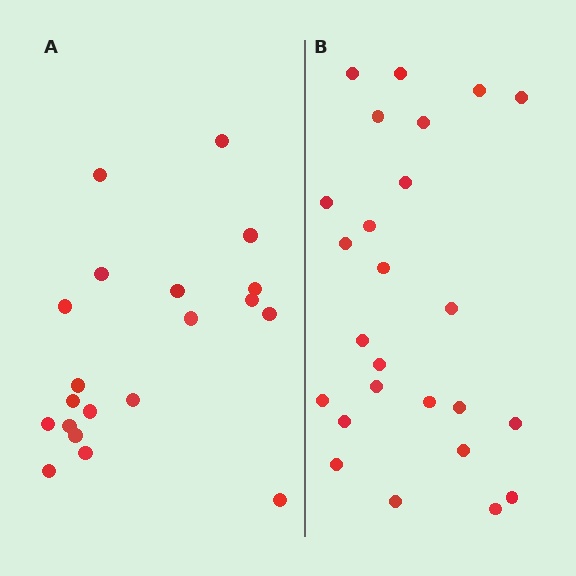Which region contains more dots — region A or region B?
Region B (the right region) has more dots.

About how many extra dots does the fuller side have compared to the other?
Region B has about 5 more dots than region A.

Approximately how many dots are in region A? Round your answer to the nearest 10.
About 20 dots.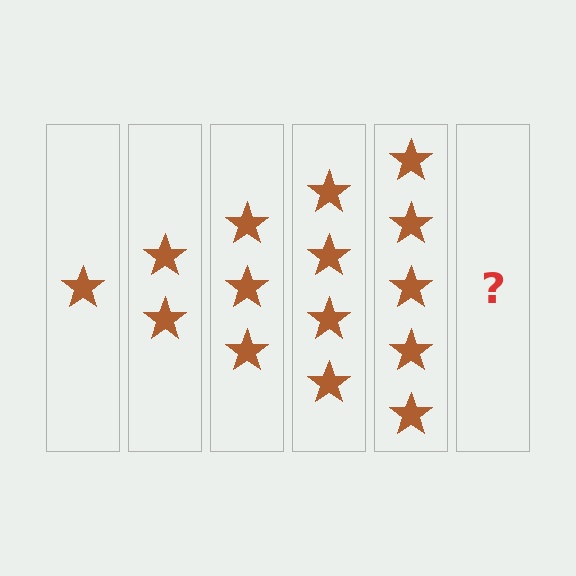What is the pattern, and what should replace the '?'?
The pattern is that each step adds one more star. The '?' should be 6 stars.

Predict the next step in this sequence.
The next step is 6 stars.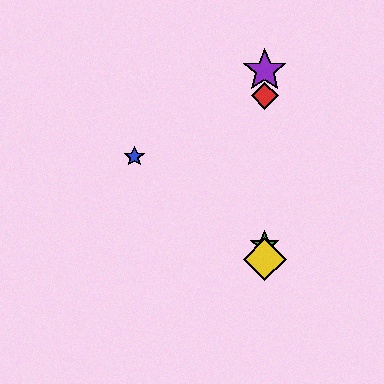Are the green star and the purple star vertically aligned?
Yes, both are at x≈265.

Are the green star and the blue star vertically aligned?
No, the green star is at x≈265 and the blue star is at x≈134.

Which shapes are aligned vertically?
The red diamond, the green star, the yellow diamond, the purple star are aligned vertically.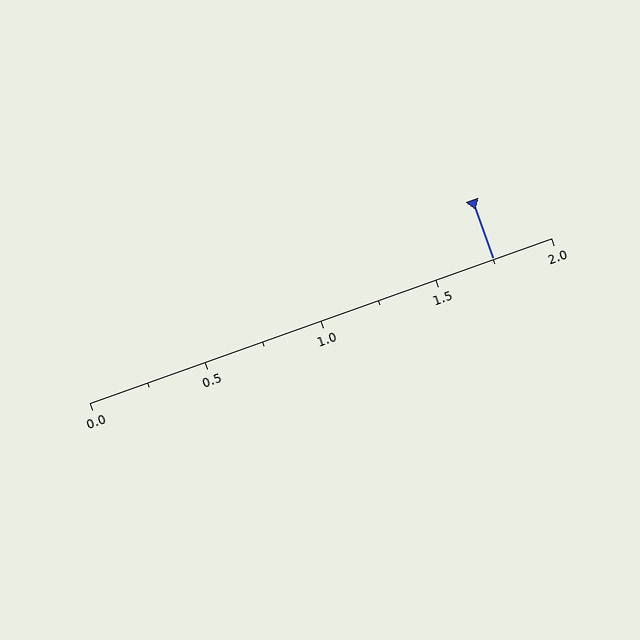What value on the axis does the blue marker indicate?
The marker indicates approximately 1.75.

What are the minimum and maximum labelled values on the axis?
The axis runs from 0.0 to 2.0.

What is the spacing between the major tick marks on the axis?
The major ticks are spaced 0.5 apart.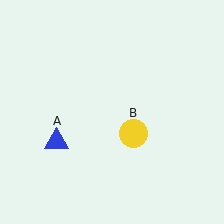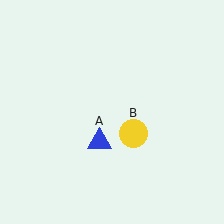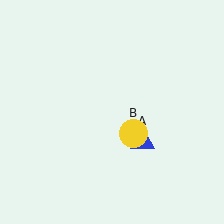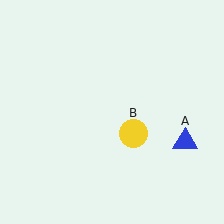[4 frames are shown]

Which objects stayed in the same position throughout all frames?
Yellow circle (object B) remained stationary.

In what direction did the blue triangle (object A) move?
The blue triangle (object A) moved right.